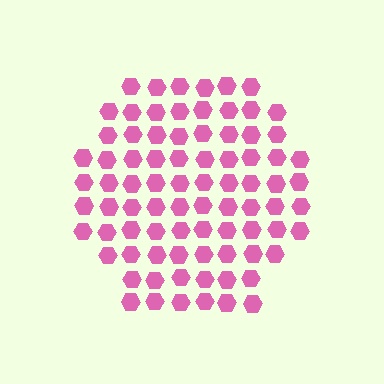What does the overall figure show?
The overall figure shows a hexagon.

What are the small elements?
The small elements are hexagons.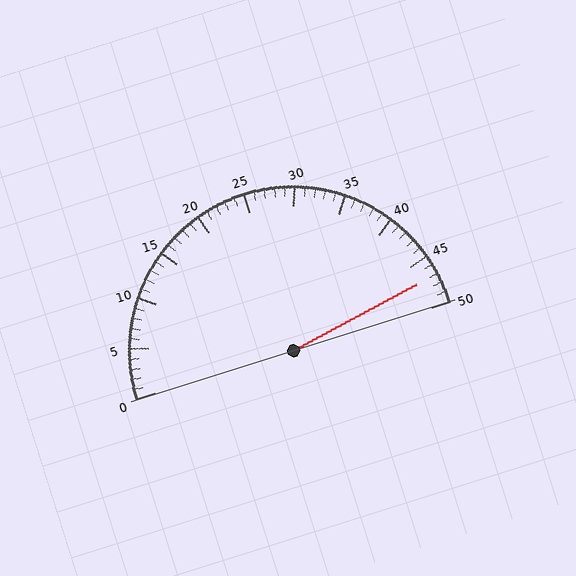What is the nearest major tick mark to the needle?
The nearest major tick mark is 45.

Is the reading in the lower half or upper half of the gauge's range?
The reading is in the upper half of the range (0 to 50).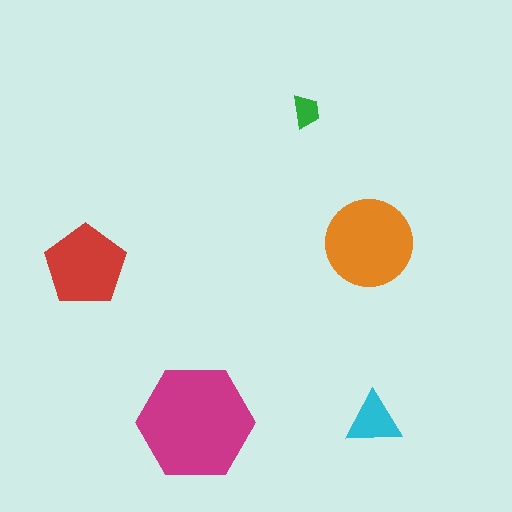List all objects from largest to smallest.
The magenta hexagon, the orange circle, the red pentagon, the cyan triangle, the green trapezoid.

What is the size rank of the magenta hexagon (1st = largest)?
1st.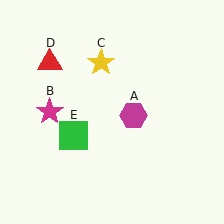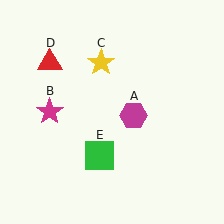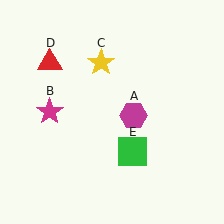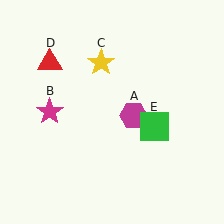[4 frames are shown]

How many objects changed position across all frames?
1 object changed position: green square (object E).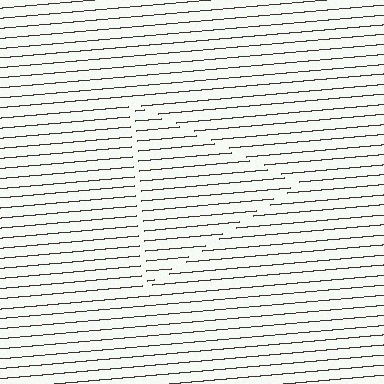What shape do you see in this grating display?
An illusory triangle. The interior of the shape contains the same grating, shifted by half a period — the contour is defined by the phase discontinuity where line-ends from the inner and outer gratings abut.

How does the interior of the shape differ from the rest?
The interior of the shape contains the same grating, shifted by half a period — the contour is defined by the phase discontinuity where line-ends from the inner and outer gratings abut.